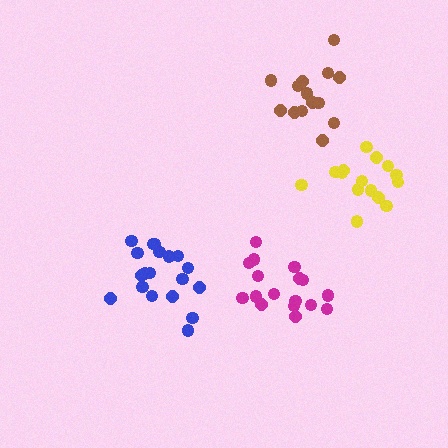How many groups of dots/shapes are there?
There are 4 groups.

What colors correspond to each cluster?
The clusters are colored: blue, yellow, magenta, brown.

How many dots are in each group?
Group 1: 19 dots, Group 2: 15 dots, Group 3: 17 dots, Group 4: 14 dots (65 total).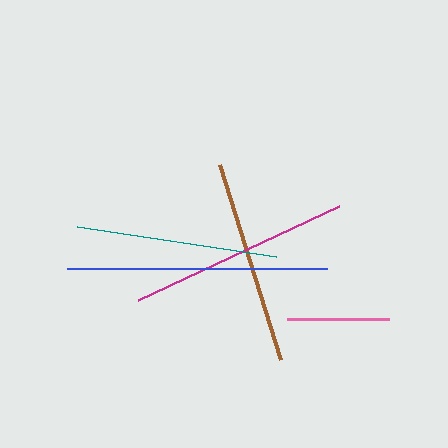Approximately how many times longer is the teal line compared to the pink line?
The teal line is approximately 2.0 times the length of the pink line.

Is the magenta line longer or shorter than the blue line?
The blue line is longer than the magenta line.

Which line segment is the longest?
The blue line is the longest at approximately 261 pixels.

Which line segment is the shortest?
The pink line is the shortest at approximately 101 pixels.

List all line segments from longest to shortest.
From longest to shortest: blue, magenta, brown, teal, pink.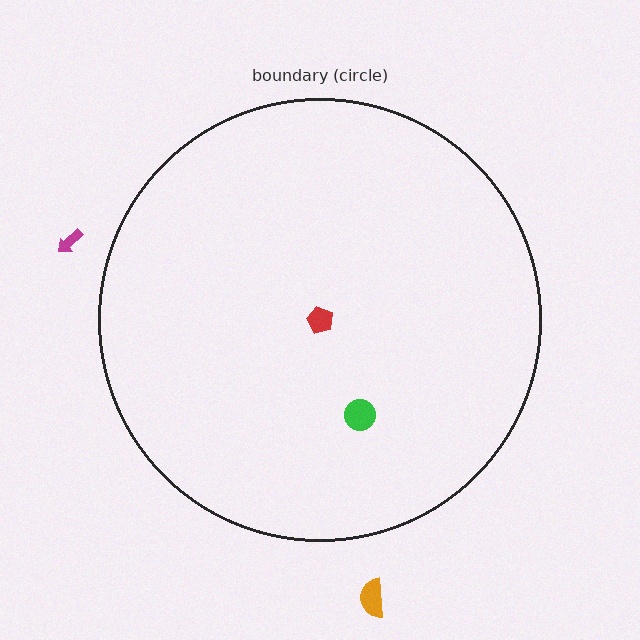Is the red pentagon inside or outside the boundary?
Inside.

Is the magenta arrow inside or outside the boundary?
Outside.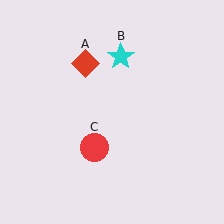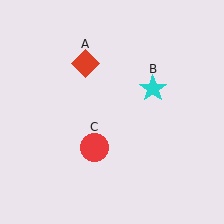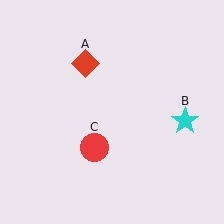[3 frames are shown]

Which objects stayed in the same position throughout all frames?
Red diamond (object A) and red circle (object C) remained stationary.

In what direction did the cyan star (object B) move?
The cyan star (object B) moved down and to the right.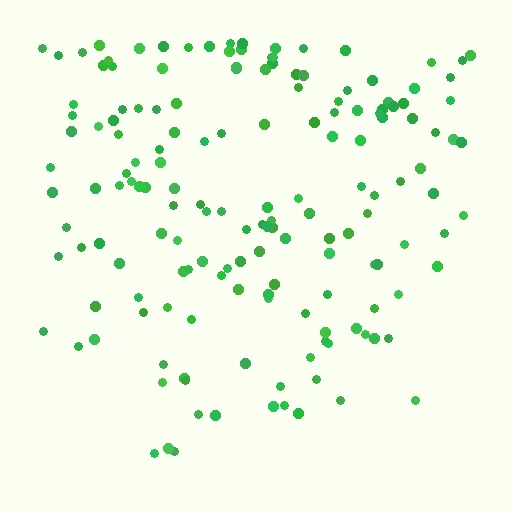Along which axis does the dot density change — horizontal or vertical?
Vertical.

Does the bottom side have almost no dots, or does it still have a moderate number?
Still a moderate number, just noticeably fewer than the top.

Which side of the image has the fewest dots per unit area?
The bottom.